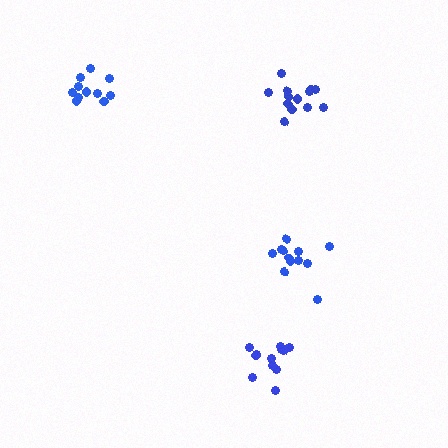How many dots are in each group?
Group 1: 13 dots, Group 2: 12 dots, Group 3: 12 dots, Group 4: 11 dots (48 total).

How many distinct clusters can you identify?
There are 4 distinct clusters.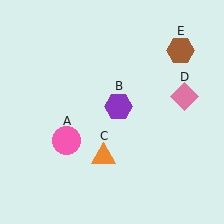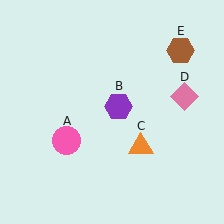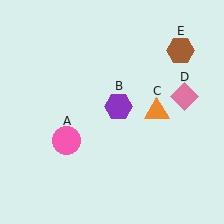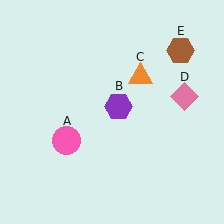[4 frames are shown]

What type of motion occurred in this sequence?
The orange triangle (object C) rotated counterclockwise around the center of the scene.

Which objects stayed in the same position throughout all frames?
Pink circle (object A) and purple hexagon (object B) and pink diamond (object D) and brown hexagon (object E) remained stationary.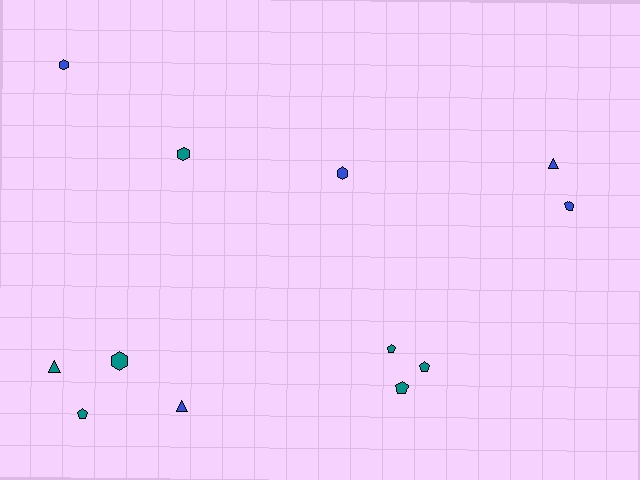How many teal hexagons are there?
There are 2 teal hexagons.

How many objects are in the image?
There are 12 objects.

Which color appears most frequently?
Teal, with 7 objects.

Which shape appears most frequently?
Pentagon, with 5 objects.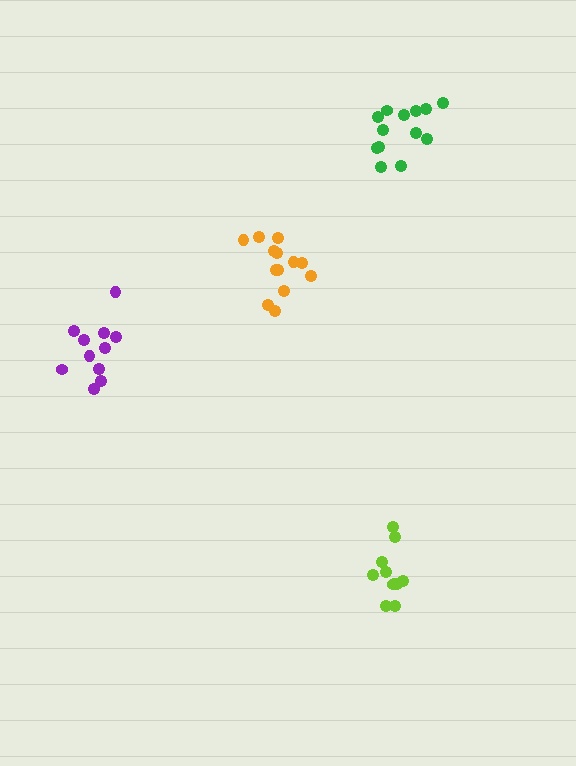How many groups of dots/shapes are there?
There are 4 groups.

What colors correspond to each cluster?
The clusters are colored: green, lime, orange, purple.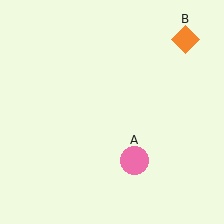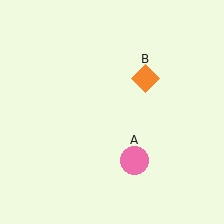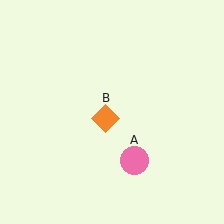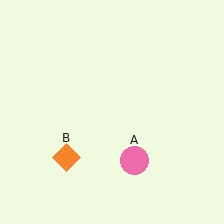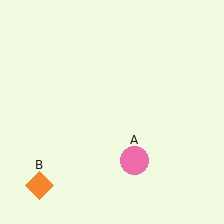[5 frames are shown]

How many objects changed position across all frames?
1 object changed position: orange diamond (object B).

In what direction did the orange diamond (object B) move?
The orange diamond (object B) moved down and to the left.